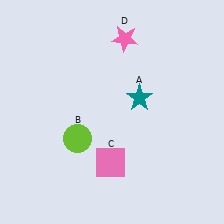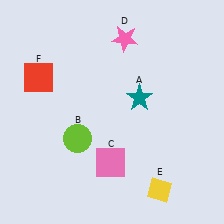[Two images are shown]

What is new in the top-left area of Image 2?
A red square (F) was added in the top-left area of Image 2.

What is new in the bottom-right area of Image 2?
A yellow diamond (E) was added in the bottom-right area of Image 2.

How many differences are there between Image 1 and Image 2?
There are 2 differences between the two images.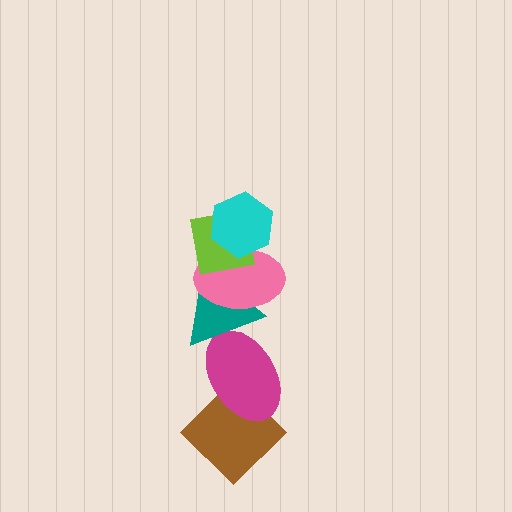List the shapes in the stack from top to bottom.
From top to bottom: the cyan hexagon, the lime square, the pink ellipse, the teal triangle, the magenta ellipse, the brown diamond.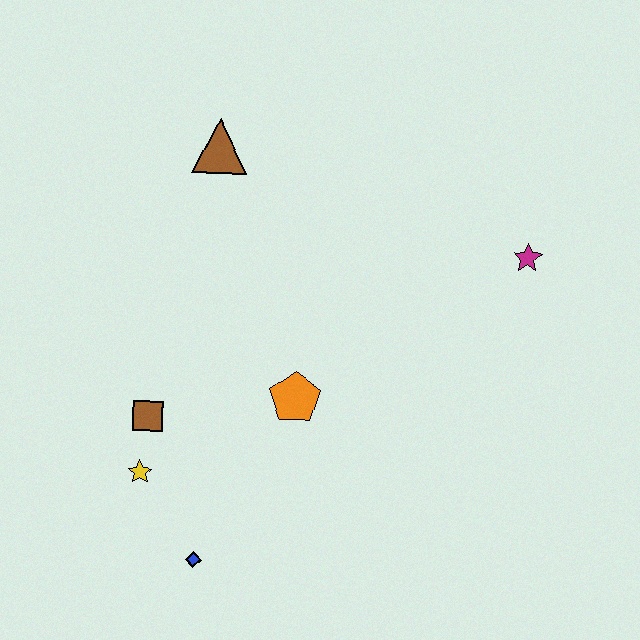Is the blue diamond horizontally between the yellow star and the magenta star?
Yes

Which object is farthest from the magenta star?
The blue diamond is farthest from the magenta star.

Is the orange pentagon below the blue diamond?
No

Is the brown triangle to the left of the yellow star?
No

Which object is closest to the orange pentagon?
The brown square is closest to the orange pentagon.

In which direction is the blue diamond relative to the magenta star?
The blue diamond is to the left of the magenta star.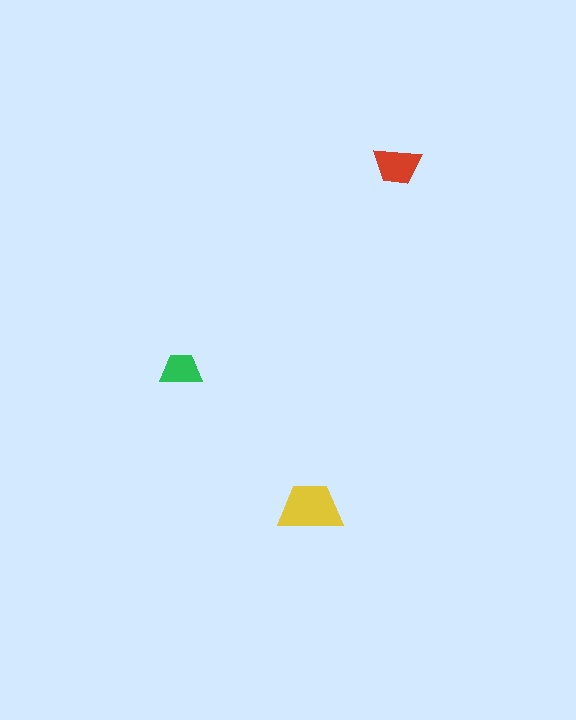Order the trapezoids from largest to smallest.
the yellow one, the red one, the green one.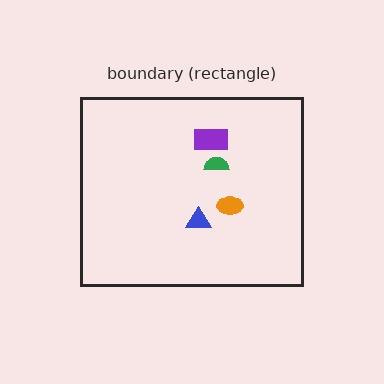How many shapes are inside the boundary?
4 inside, 0 outside.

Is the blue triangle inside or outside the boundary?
Inside.